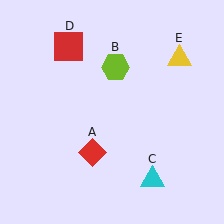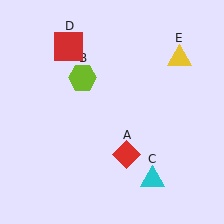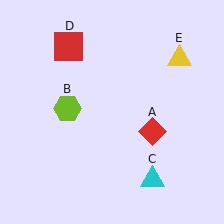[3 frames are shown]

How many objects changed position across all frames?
2 objects changed position: red diamond (object A), lime hexagon (object B).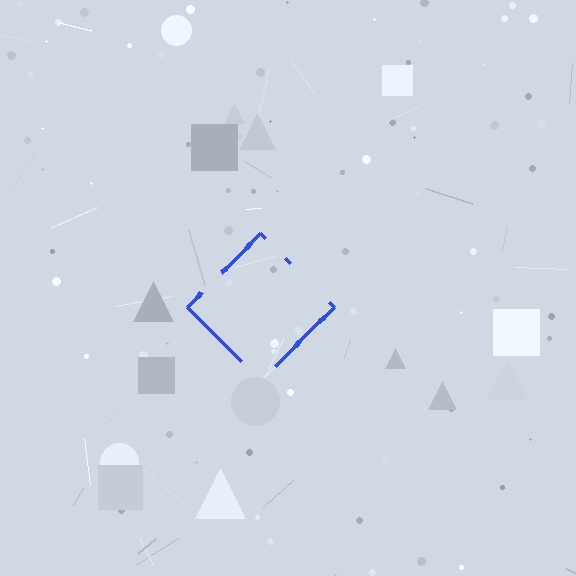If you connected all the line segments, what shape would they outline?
They would outline a diamond.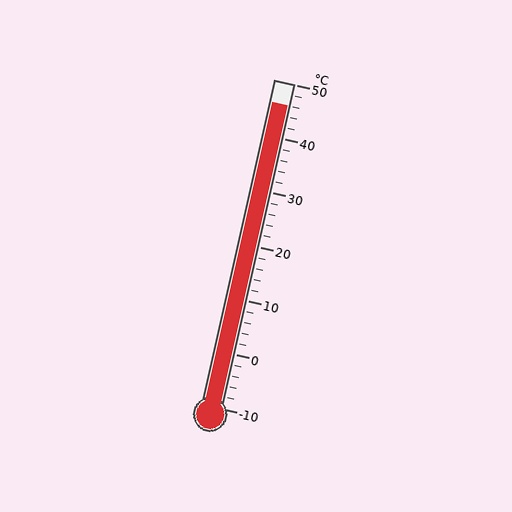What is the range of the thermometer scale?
The thermometer scale ranges from -10°C to 50°C.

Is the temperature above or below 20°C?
The temperature is above 20°C.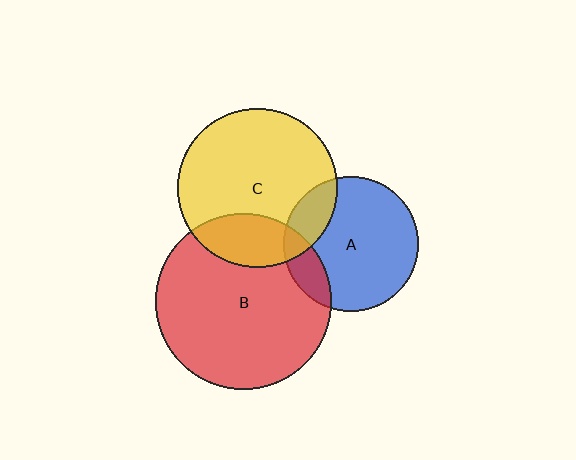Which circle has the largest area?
Circle B (red).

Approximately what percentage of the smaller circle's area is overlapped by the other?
Approximately 15%.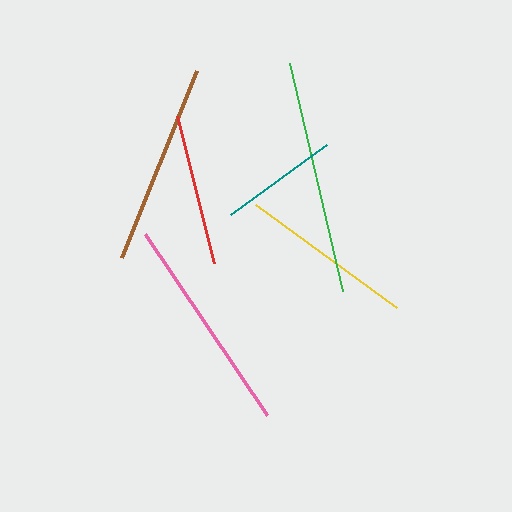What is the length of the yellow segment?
The yellow segment is approximately 175 pixels long.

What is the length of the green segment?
The green segment is approximately 234 pixels long.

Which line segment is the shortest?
The teal line is the shortest at approximately 119 pixels.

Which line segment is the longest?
The green line is the longest at approximately 234 pixels.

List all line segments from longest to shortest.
From longest to shortest: green, pink, brown, yellow, red, teal.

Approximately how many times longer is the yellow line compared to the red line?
The yellow line is approximately 1.2 times the length of the red line.